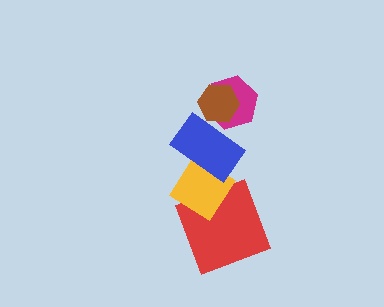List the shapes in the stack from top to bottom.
From top to bottom: the brown hexagon, the magenta hexagon, the blue rectangle, the yellow diamond, the red square.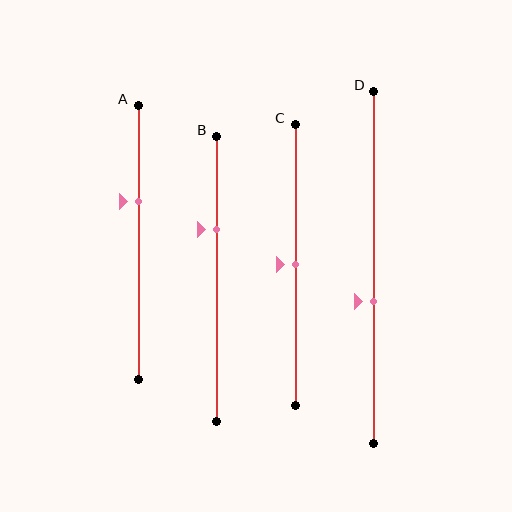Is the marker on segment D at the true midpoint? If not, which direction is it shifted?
No, the marker on segment D is shifted downward by about 10% of the segment length.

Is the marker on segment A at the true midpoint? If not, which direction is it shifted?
No, the marker on segment A is shifted upward by about 15% of the segment length.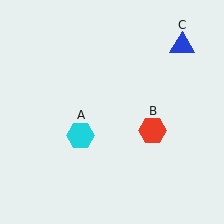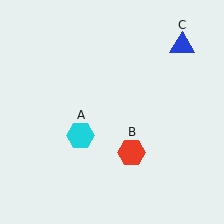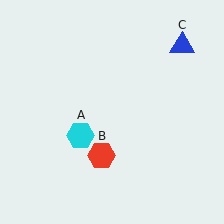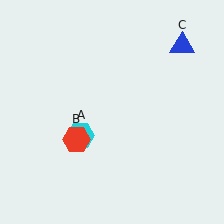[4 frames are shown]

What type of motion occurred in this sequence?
The red hexagon (object B) rotated clockwise around the center of the scene.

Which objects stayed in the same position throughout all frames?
Cyan hexagon (object A) and blue triangle (object C) remained stationary.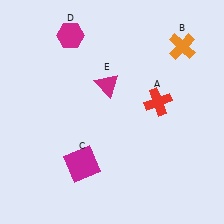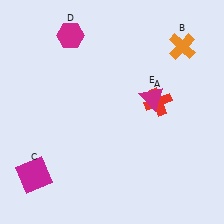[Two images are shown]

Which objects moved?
The objects that moved are: the magenta square (C), the magenta triangle (E).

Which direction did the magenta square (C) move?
The magenta square (C) moved left.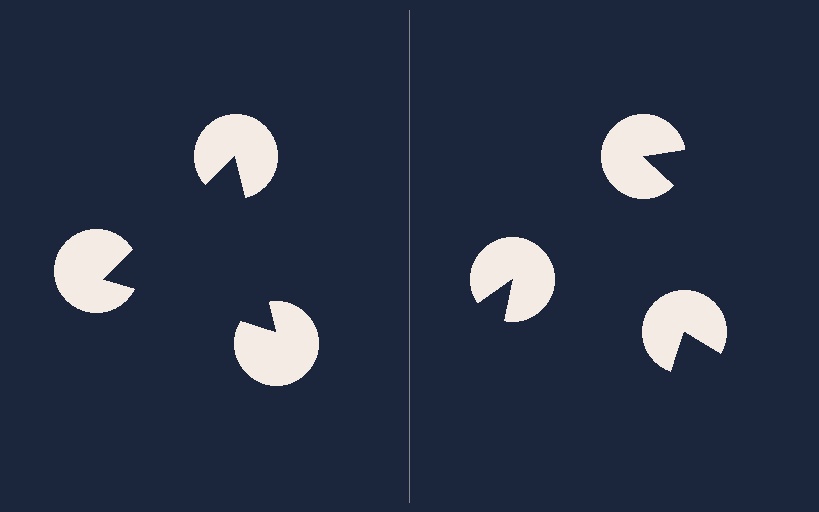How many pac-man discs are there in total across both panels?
6 — 3 on each side.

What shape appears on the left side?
An illusory triangle.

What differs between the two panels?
The pac-man discs are positioned identically on both sides; only the wedge orientations differ. On the left they align to a triangle; on the right they are misaligned.